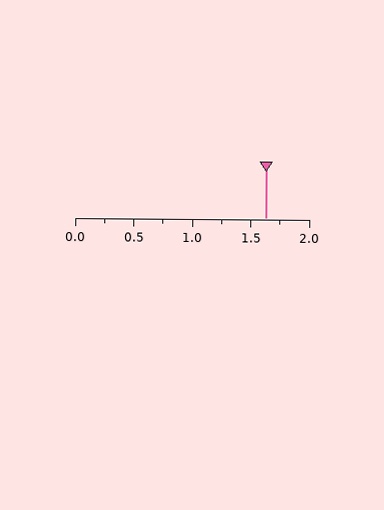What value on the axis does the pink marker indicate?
The marker indicates approximately 1.62.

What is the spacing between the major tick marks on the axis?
The major ticks are spaced 0.5 apart.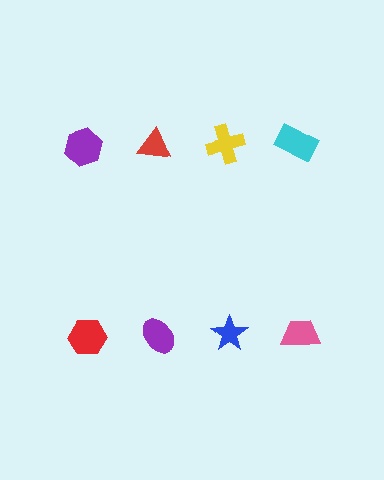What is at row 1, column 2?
A red triangle.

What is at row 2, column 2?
A purple ellipse.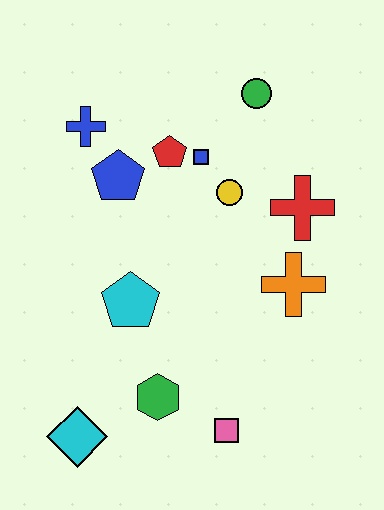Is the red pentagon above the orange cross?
Yes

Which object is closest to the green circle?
The blue square is closest to the green circle.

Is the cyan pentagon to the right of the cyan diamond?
Yes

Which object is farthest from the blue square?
The cyan diamond is farthest from the blue square.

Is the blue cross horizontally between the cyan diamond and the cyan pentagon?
Yes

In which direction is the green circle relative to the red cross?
The green circle is above the red cross.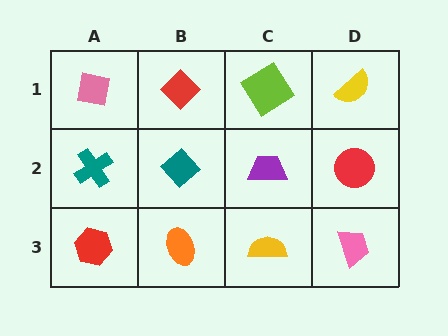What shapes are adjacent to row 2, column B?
A red diamond (row 1, column B), an orange ellipse (row 3, column B), a teal cross (row 2, column A), a purple trapezoid (row 2, column C).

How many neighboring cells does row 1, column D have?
2.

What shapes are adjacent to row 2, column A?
A pink square (row 1, column A), a red hexagon (row 3, column A), a teal diamond (row 2, column B).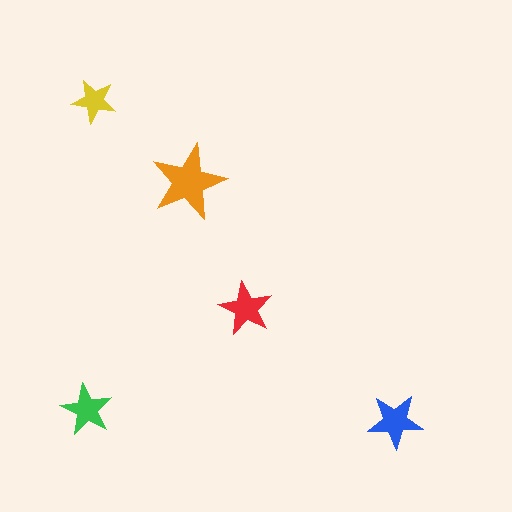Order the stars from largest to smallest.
the orange one, the blue one, the red one, the green one, the yellow one.